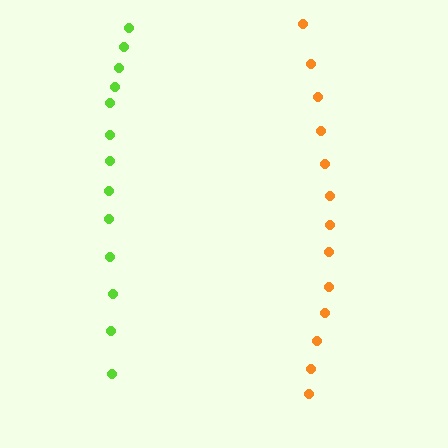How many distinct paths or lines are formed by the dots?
There are 2 distinct paths.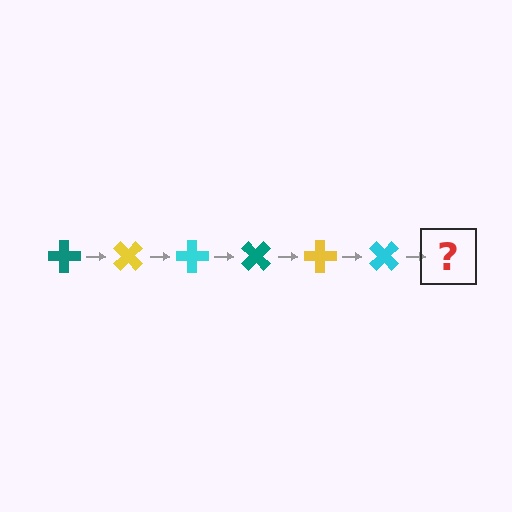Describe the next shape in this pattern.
It should be a teal cross, rotated 270 degrees from the start.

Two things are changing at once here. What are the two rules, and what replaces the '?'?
The two rules are that it rotates 45 degrees each step and the color cycles through teal, yellow, and cyan. The '?' should be a teal cross, rotated 270 degrees from the start.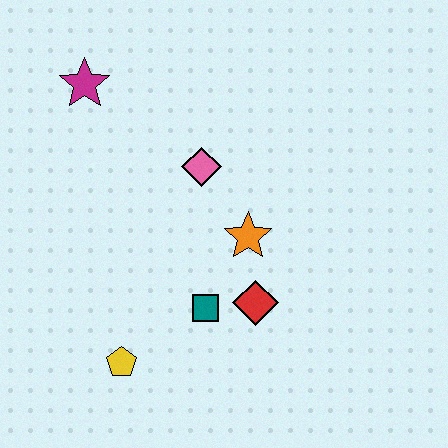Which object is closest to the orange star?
The red diamond is closest to the orange star.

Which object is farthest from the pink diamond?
The yellow pentagon is farthest from the pink diamond.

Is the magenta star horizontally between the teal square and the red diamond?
No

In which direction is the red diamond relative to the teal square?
The red diamond is to the right of the teal square.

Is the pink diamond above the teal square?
Yes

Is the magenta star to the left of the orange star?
Yes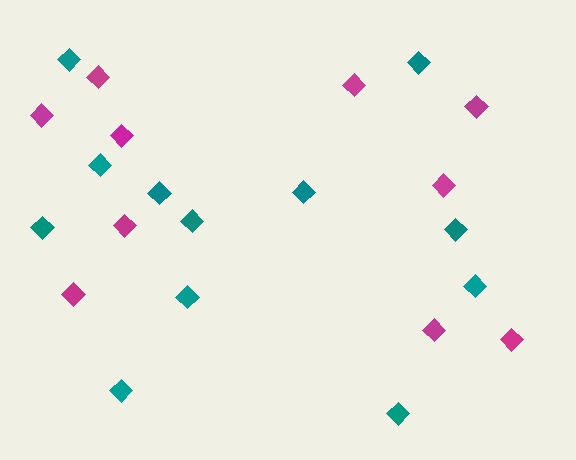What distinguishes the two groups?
There are 2 groups: one group of magenta diamonds (10) and one group of teal diamonds (12).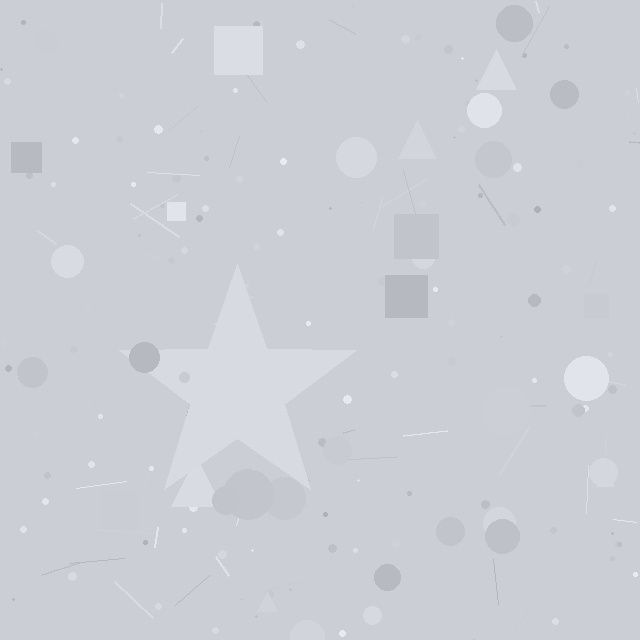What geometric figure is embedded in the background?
A star is embedded in the background.